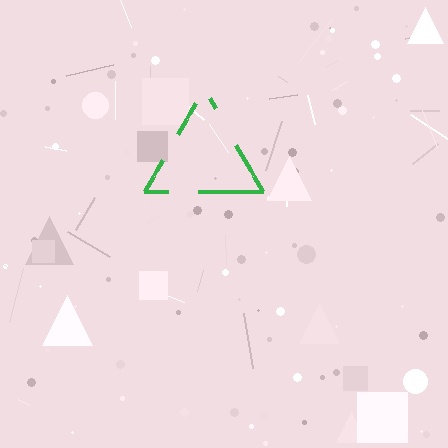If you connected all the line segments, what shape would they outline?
They would outline a triangle.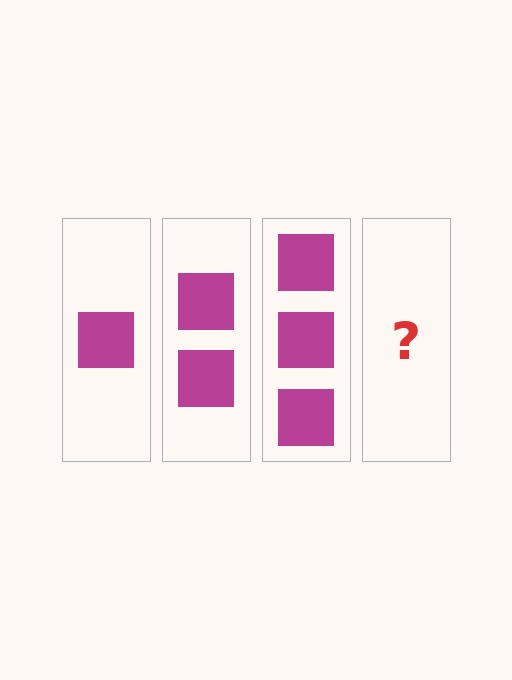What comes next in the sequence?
The next element should be 4 squares.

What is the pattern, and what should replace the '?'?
The pattern is that each step adds one more square. The '?' should be 4 squares.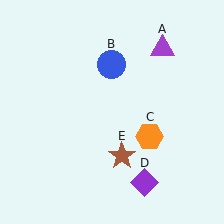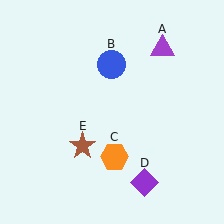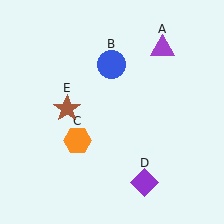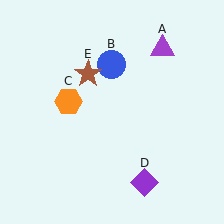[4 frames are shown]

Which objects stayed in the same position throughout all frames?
Purple triangle (object A) and blue circle (object B) and purple diamond (object D) remained stationary.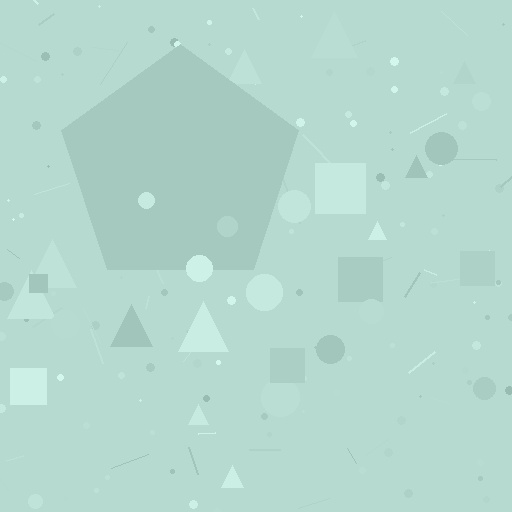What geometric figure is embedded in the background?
A pentagon is embedded in the background.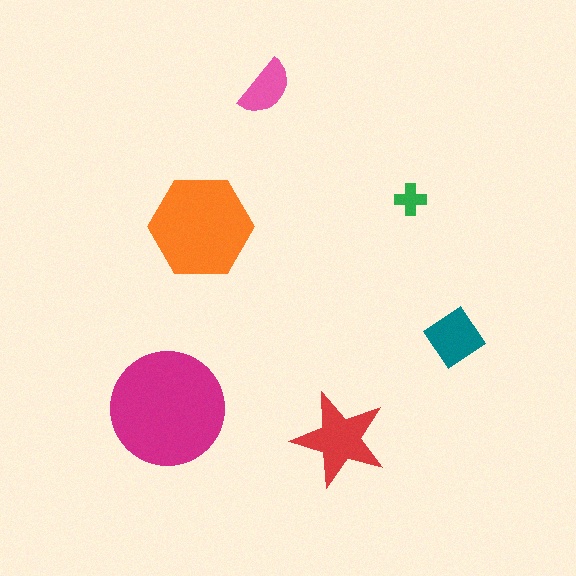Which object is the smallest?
The green cross.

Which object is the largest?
The magenta circle.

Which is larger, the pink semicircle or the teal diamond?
The teal diamond.